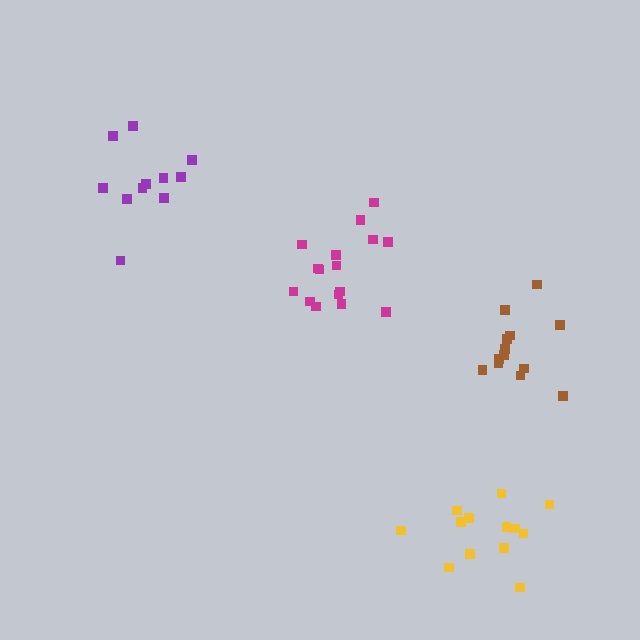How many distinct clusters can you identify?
There are 4 distinct clusters.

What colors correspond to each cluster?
The clusters are colored: magenta, purple, yellow, brown.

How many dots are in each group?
Group 1: 16 dots, Group 2: 11 dots, Group 3: 13 dots, Group 4: 13 dots (53 total).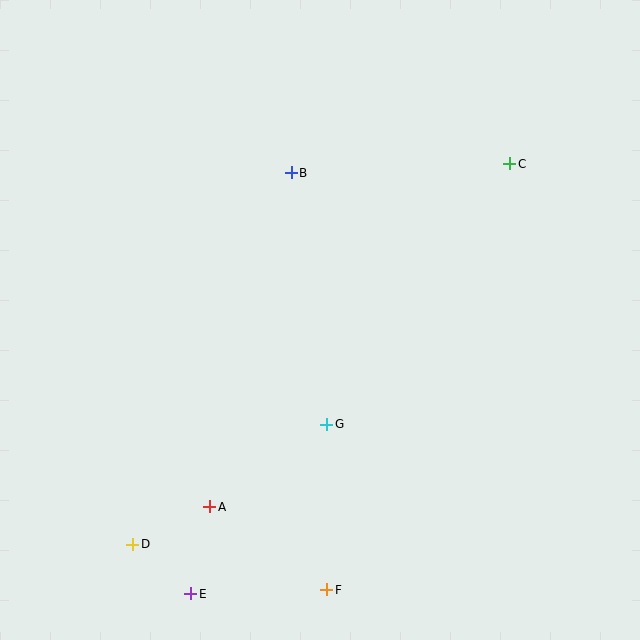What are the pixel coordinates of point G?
Point G is at (327, 424).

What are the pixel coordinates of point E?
Point E is at (191, 594).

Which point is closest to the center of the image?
Point G at (327, 424) is closest to the center.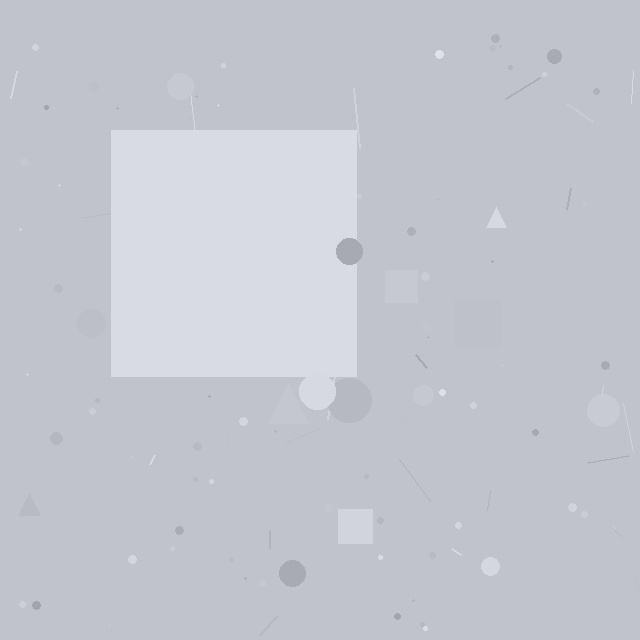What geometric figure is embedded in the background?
A square is embedded in the background.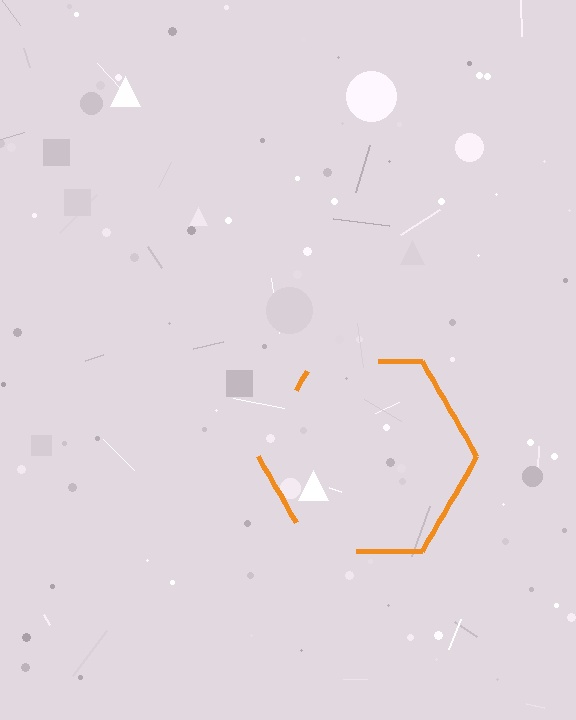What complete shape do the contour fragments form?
The contour fragments form a hexagon.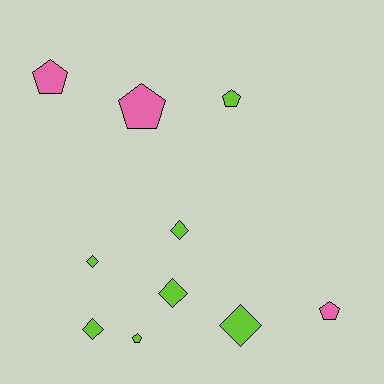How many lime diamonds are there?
There are 5 lime diamonds.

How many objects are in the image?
There are 10 objects.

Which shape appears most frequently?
Diamond, with 5 objects.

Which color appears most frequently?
Lime, with 7 objects.